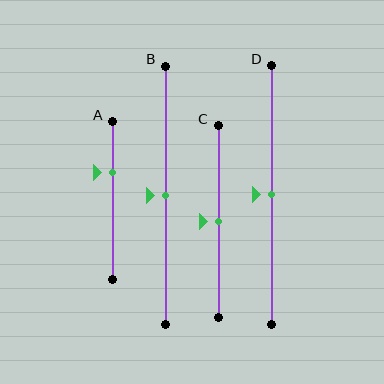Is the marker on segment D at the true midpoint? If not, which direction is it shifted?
Yes, the marker on segment D is at the true midpoint.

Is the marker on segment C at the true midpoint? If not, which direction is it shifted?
Yes, the marker on segment C is at the true midpoint.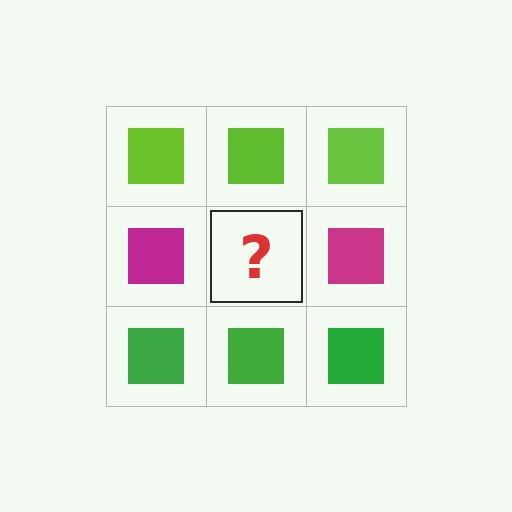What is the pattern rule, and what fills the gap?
The rule is that each row has a consistent color. The gap should be filled with a magenta square.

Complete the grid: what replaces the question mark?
The question mark should be replaced with a magenta square.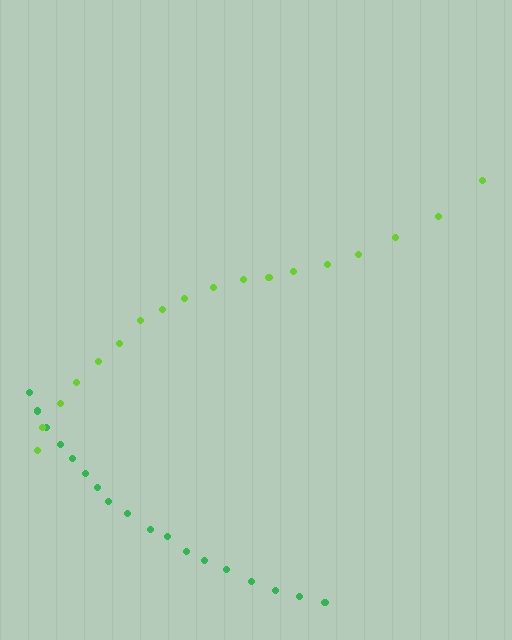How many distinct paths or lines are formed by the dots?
There are 2 distinct paths.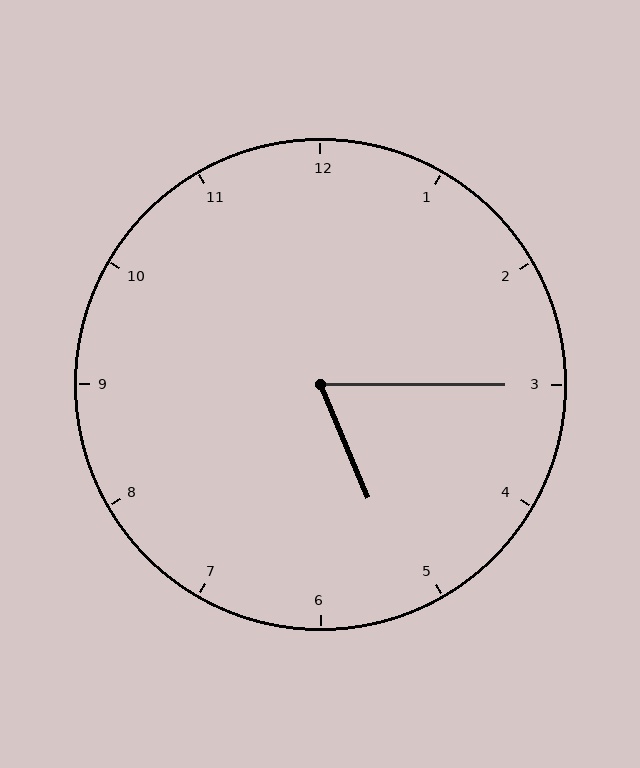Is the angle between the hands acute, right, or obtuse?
It is acute.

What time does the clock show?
5:15.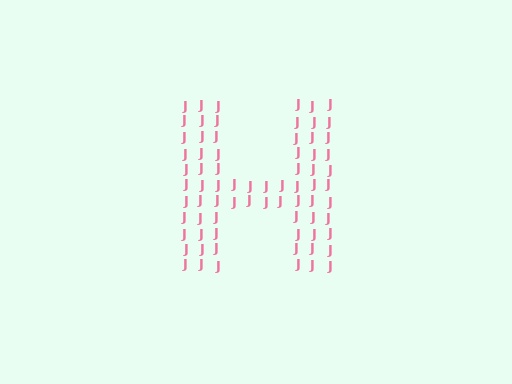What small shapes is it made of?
It is made of small letter J's.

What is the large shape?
The large shape is the letter H.